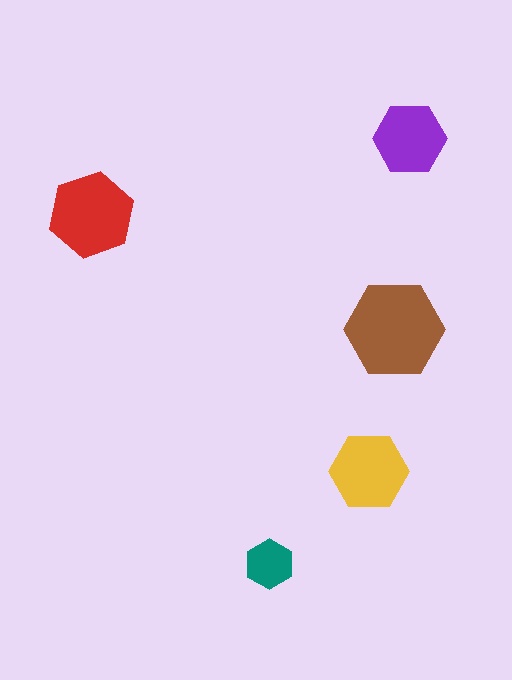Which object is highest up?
The purple hexagon is topmost.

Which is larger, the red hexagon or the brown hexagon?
The brown one.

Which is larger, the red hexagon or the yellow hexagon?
The red one.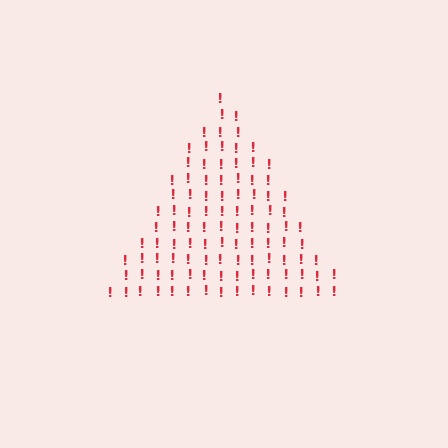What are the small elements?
The small elements are exclamation marks.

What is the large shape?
The large shape is a triangle.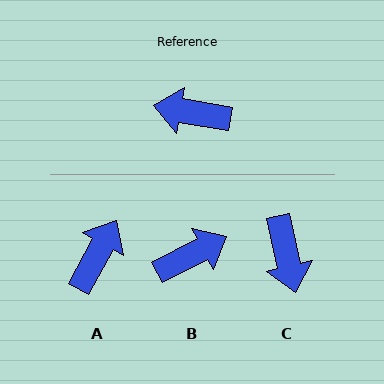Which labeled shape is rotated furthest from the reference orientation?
B, about 143 degrees away.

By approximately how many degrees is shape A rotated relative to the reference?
Approximately 109 degrees clockwise.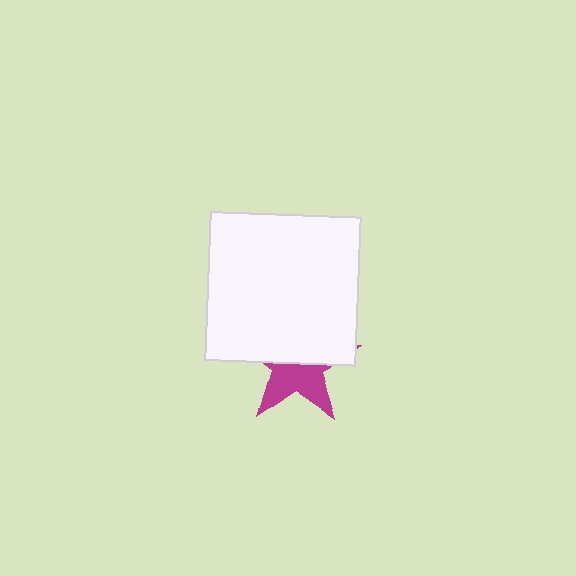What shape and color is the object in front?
The object in front is a white rectangle.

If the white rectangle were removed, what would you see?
You would see the complete magenta star.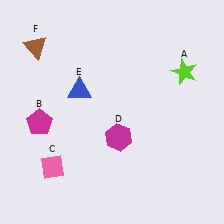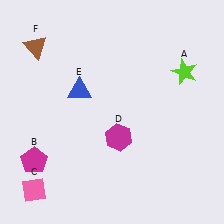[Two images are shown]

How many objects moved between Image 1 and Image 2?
2 objects moved between the two images.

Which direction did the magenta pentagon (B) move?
The magenta pentagon (B) moved down.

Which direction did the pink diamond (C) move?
The pink diamond (C) moved down.